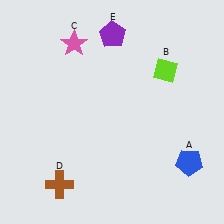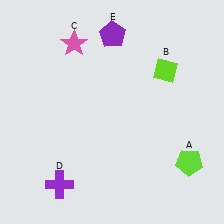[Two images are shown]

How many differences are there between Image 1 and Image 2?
There are 2 differences between the two images.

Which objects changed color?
A changed from blue to lime. D changed from brown to purple.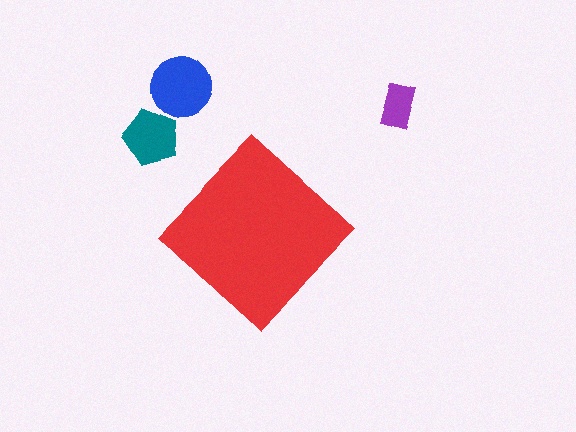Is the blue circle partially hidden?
No, the blue circle is fully visible.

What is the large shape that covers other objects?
A red diamond.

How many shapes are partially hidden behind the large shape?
0 shapes are partially hidden.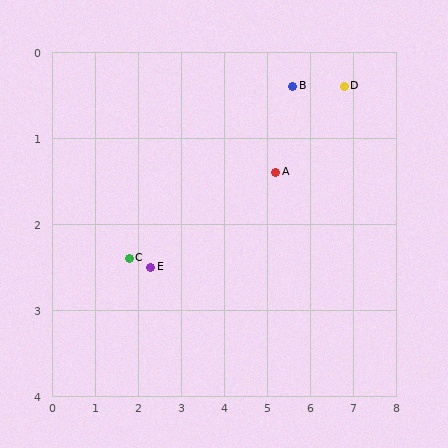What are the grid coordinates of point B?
Point B is at approximately (5.6, 0.4).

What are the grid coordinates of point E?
Point E is at approximately (2.3, 2.5).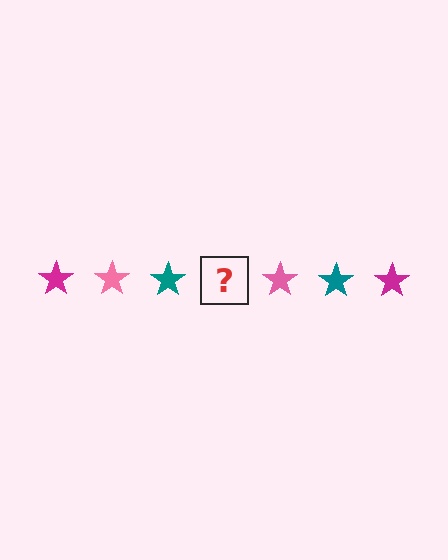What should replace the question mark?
The question mark should be replaced with a magenta star.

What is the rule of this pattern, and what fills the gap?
The rule is that the pattern cycles through magenta, pink, teal stars. The gap should be filled with a magenta star.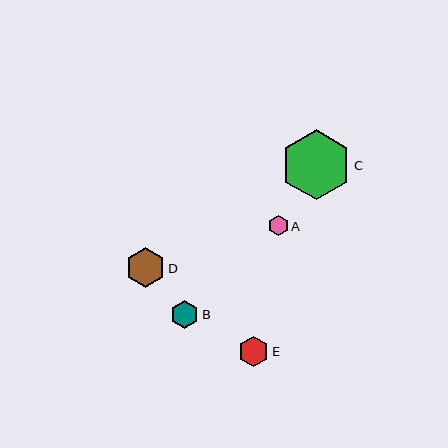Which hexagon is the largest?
Hexagon C is the largest with a size of approximately 70 pixels.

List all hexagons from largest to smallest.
From largest to smallest: C, D, E, B, A.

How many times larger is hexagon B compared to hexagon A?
Hexagon B is approximately 1.4 times the size of hexagon A.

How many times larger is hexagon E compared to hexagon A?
Hexagon E is approximately 1.5 times the size of hexagon A.